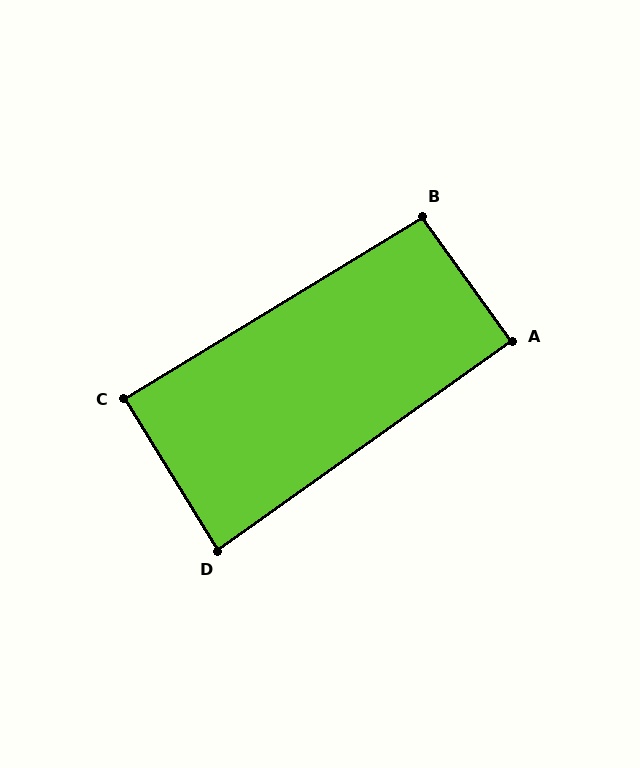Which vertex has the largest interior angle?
B, at approximately 94 degrees.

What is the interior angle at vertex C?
Approximately 90 degrees (approximately right).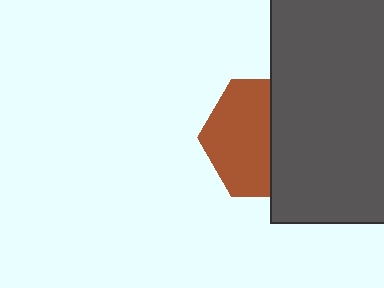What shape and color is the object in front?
The object in front is a dark gray rectangle.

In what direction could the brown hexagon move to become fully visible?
The brown hexagon could move left. That would shift it out from behind the dark gray rectangle entirely.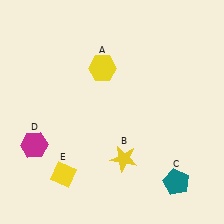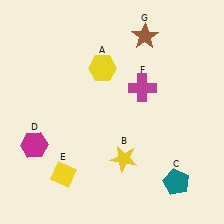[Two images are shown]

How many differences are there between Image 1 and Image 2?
There are 2 differences between the two images.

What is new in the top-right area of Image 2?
A magenta cross (F) was added in the top-right area of Image 2.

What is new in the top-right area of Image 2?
A brown star (G) was added in the top-right area of Image 2.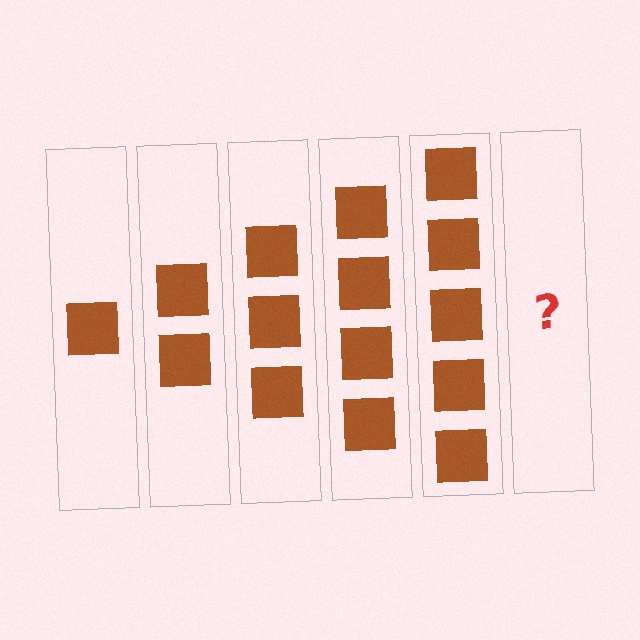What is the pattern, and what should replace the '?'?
The pattern is that each step adds one more square. The '?' should be 6 squares.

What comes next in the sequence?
The next element should be 6 squares.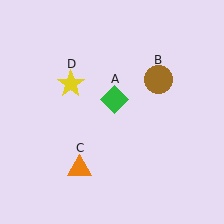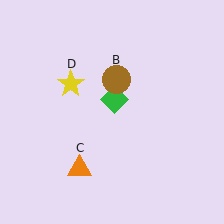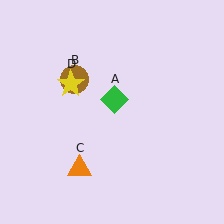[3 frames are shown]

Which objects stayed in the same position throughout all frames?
Green diamond (object A) and orange triangle (object C) and yellow star (object D) remained stationary.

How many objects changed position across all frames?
1 object changed position: brown circle (object B).